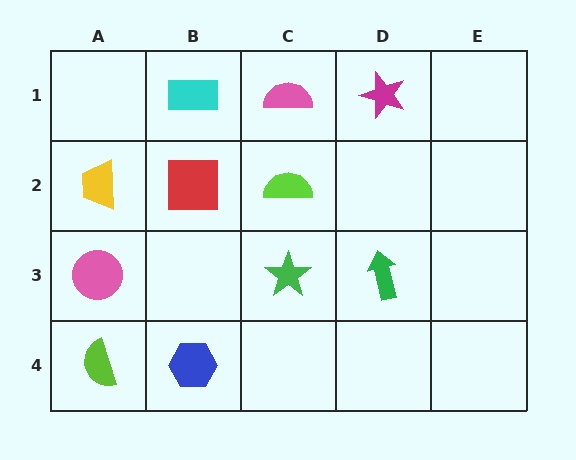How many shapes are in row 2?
3 shapes.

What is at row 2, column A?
A yellow trapezoid.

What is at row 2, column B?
A red square.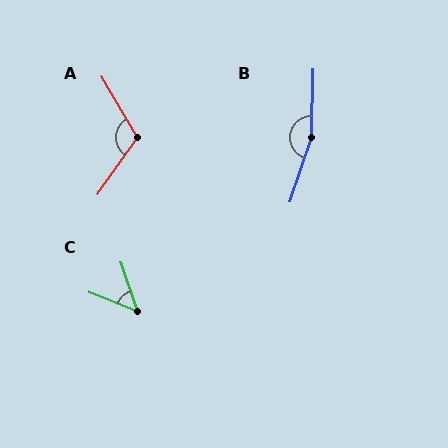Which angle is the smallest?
C, at approximately 49 degrees.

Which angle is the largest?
B, at approximately 163 degrees.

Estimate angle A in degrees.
Approximately 115 degrees.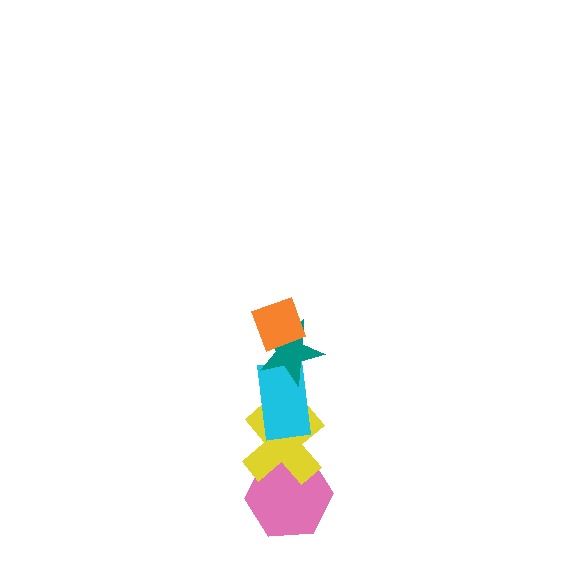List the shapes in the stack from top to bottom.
From top to bottom: the orange diamond, the teal star, the cyan rectangle, the yellow cross, the pink hexagon.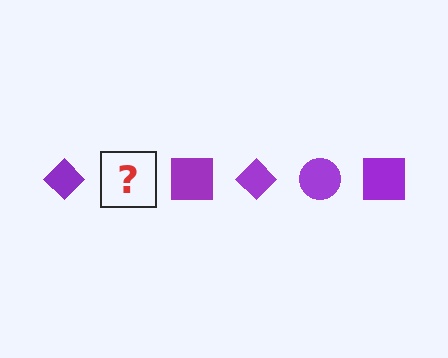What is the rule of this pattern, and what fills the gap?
The rule is that the pattern cycles through diamond, circle, square shapes in purple. The gap should be filled with a purple circle.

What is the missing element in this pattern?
The missing element is a purple circle.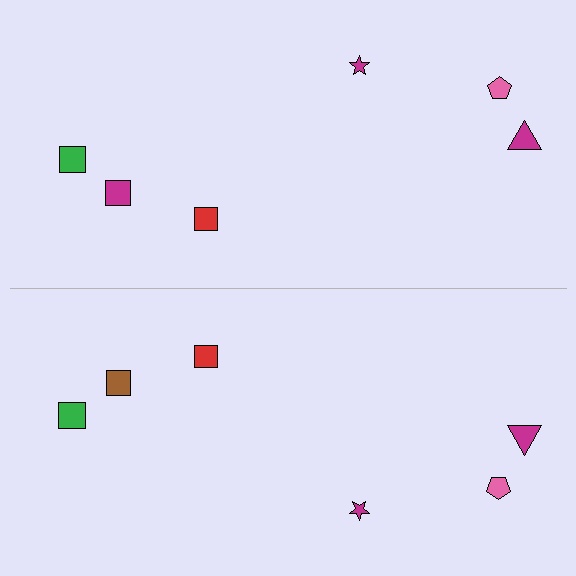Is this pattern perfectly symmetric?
No, the pattern is not perfectly symmetric. The brown square on the bottom side breaks the symmetry — its mirror counterpart is magenta.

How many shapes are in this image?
There are 12 shapes in this image.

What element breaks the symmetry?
The brown square on the bottom side breaks the symmetry — its mirror counterpart is magenta.